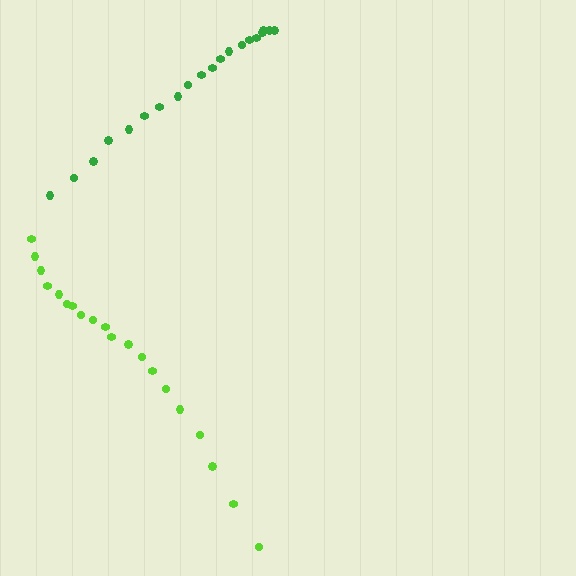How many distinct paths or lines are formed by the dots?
There are 2 distinct paths.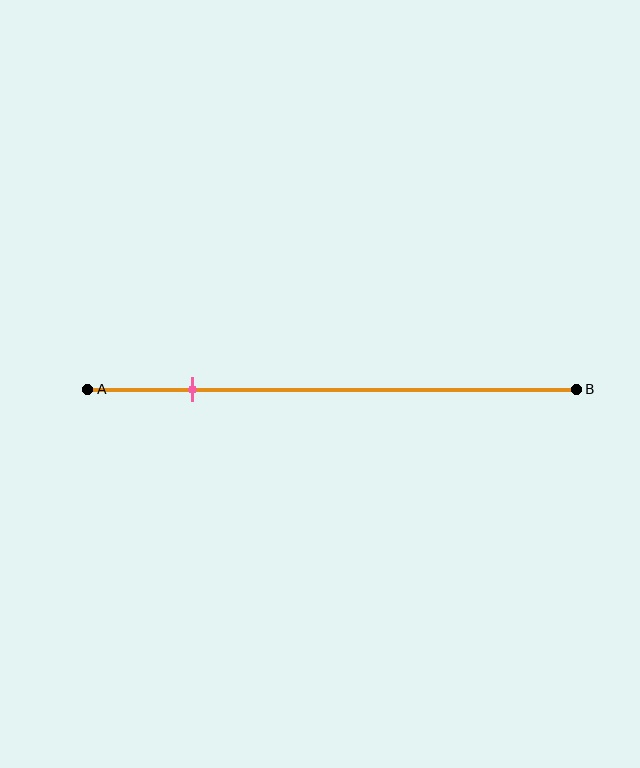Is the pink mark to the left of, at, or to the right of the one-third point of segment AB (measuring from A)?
The pink mark is to the left of the one-third point of segment AB.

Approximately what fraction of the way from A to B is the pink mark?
The pink mark is approximately 20% of the way from A to B.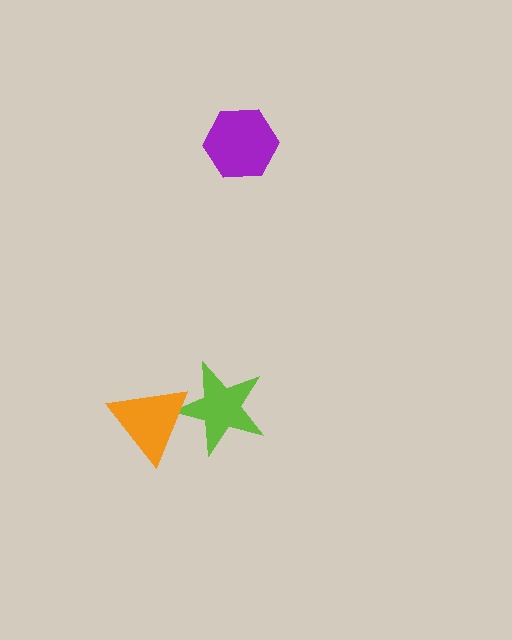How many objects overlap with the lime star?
1 object overlaps with the lime star.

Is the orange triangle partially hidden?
No, no other shape covers it.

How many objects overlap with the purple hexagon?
0 objects overlap with the purple hexagon.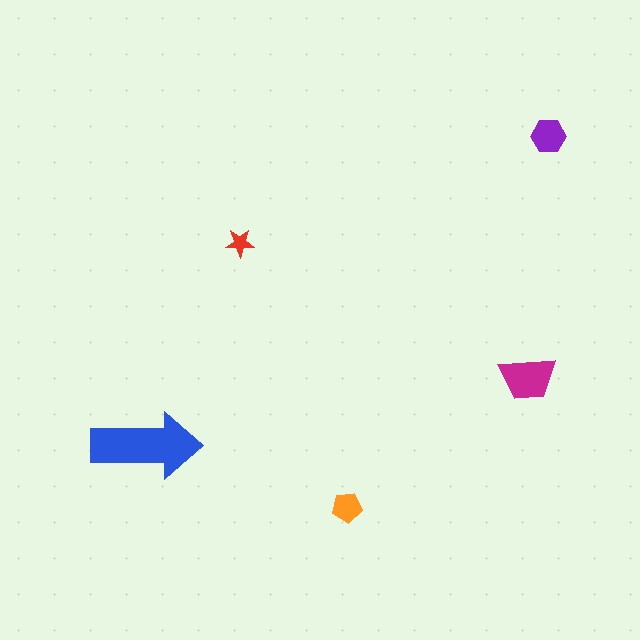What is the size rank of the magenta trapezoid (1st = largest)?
2nd.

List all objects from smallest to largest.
The red star, the orange pentagon, the purple hexagon, the magenta trapezoid, the blue arrow.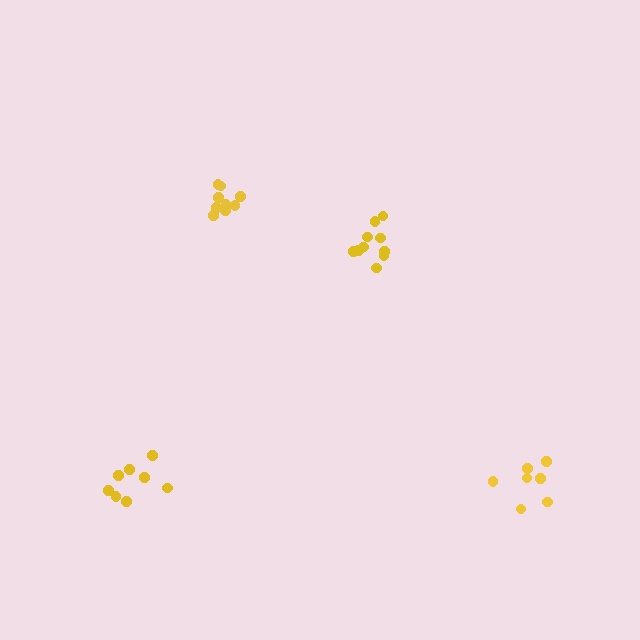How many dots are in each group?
Group 1: 8 dots, Group 2: 9 dots, Group 3: 10 dots, Group 4: 7 dots (34 total).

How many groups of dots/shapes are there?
There are 4 groups.